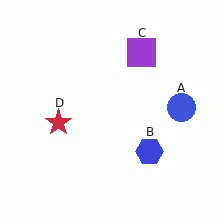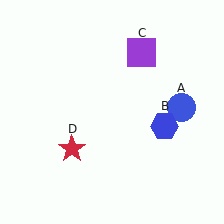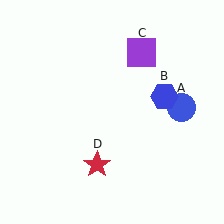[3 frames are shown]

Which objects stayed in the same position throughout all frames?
Blue circle (object A) and purple square (object C) remained stationary.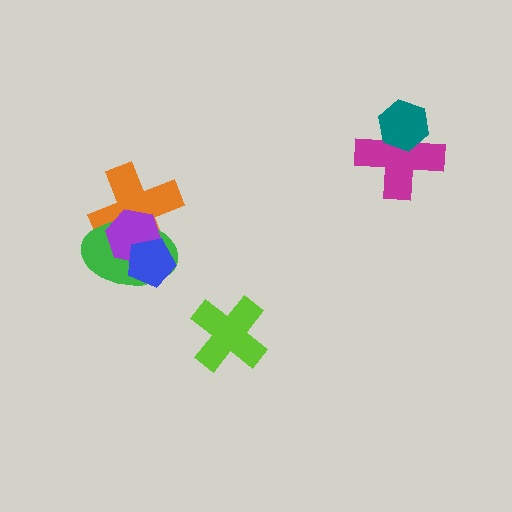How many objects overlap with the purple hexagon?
3 objects overlap with the purple hexagon.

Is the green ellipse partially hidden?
Yes, it is partially covered by another shape.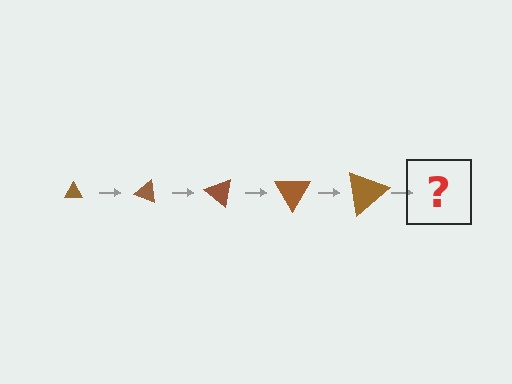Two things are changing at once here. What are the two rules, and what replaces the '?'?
The two rules are that the triangle grows larger each step and it rotates 20 degrees each step. The '?' should be a triangle, larger than the previous one and rotated 100 degrees from the start.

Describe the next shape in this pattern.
It should be a triangle, larger than the previous one and rotated 100 degrees from the start.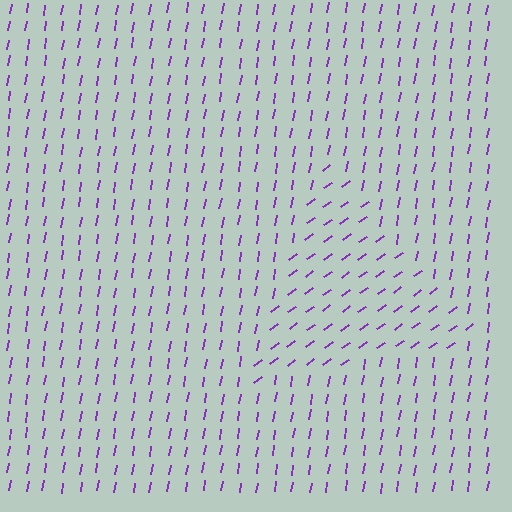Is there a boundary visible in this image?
Yes, there is a texture boundary formed by a change in line orientation.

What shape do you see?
I see a triangle.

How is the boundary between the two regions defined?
The boundary is defined purely by a change in line orientation (approximately 45 degrees difference). All lines are the same color and thickness.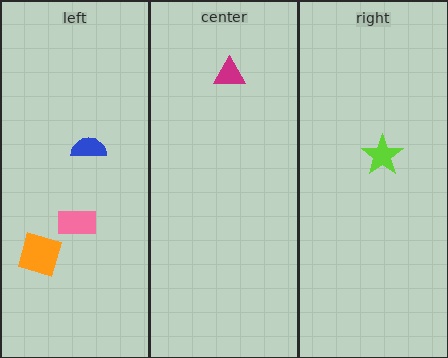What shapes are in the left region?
The pink rectangle, the orange square, the blue semicircle.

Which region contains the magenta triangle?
The center region.